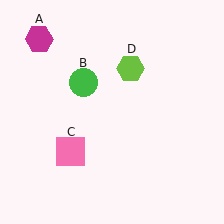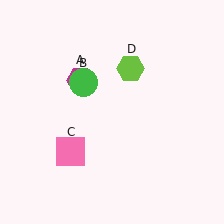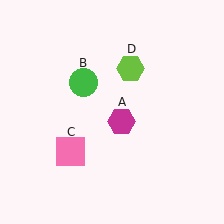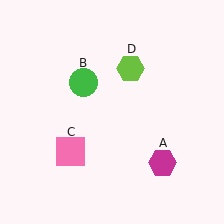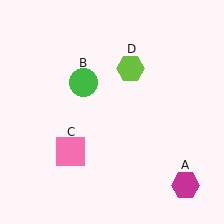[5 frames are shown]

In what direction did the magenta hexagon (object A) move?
The magenta hexagon (object A) moved down and to the right.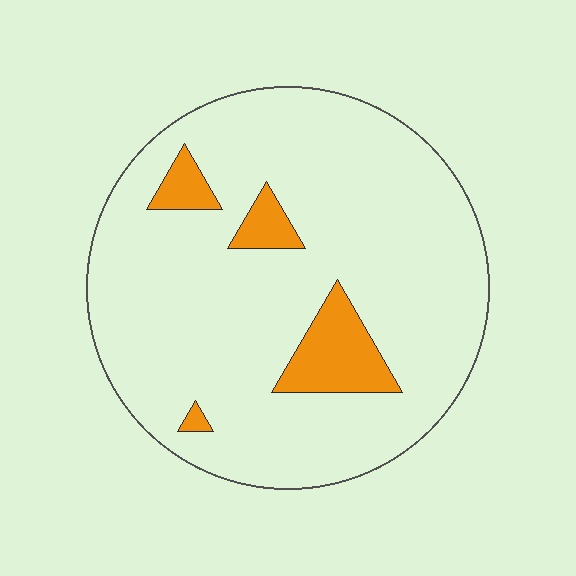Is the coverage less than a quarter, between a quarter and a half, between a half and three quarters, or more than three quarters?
Less than a quarter.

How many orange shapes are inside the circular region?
4.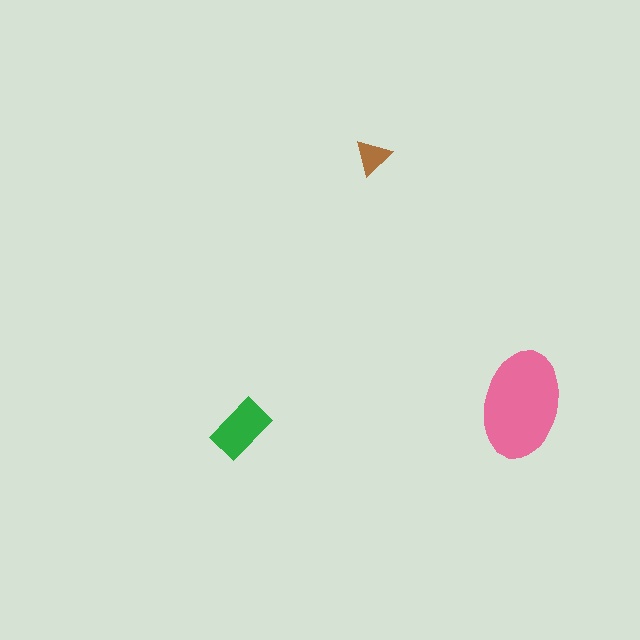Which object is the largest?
The pink ellipse.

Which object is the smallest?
The brown triangle.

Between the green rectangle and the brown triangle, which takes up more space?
The green rectangle.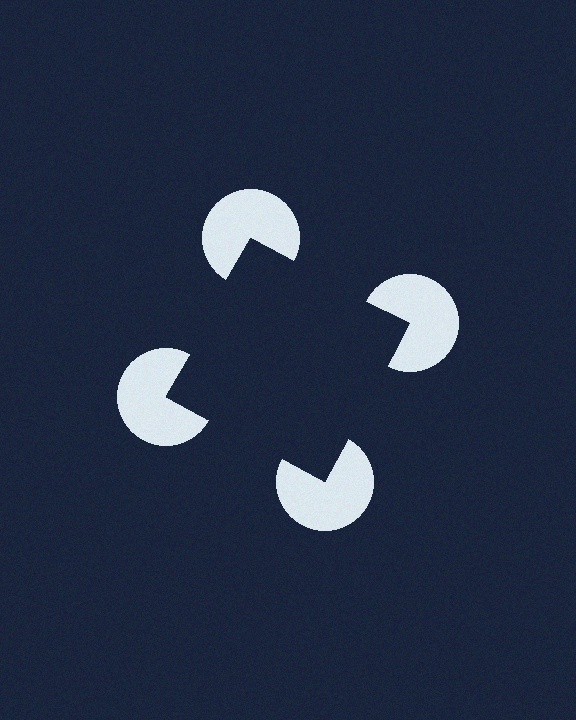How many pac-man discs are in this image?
There are 4 — one at each vertex of the illusory square.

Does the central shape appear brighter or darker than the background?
It typically appears slightly darker than the background, even though no actual brightness change is drawn.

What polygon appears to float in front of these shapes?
An illusory square — its edges are inferred from the aligned wedge cuts in the pac-man discs, not physically drawn.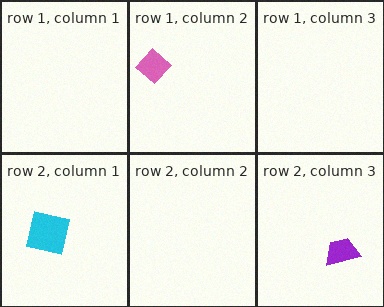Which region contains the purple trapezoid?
The row 2, column 3 region.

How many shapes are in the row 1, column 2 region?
1.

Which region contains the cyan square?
The row 2, column 1 region.